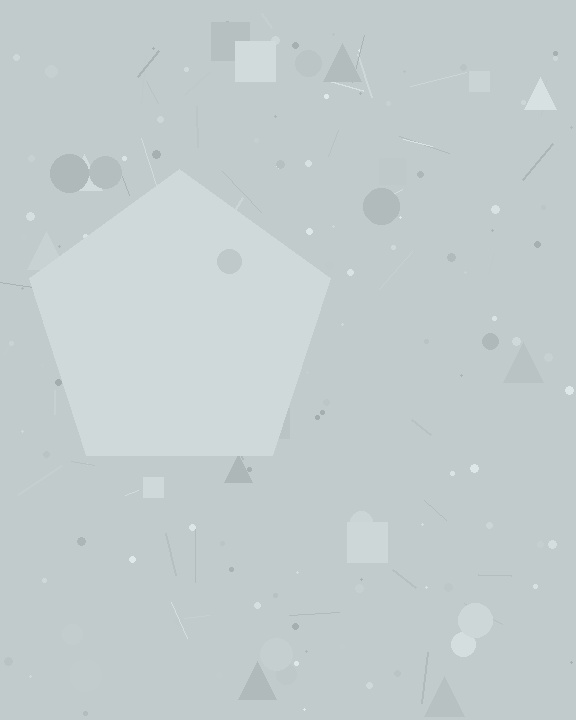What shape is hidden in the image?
A pentagon is hidden in the image.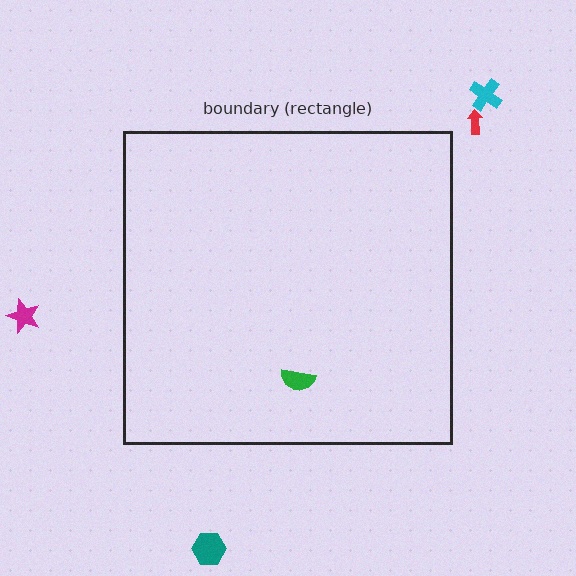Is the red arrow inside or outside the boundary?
Outside.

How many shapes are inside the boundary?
1 inside, 4 outside.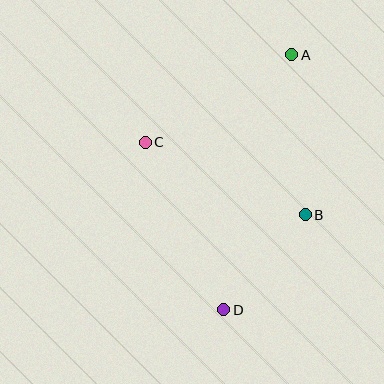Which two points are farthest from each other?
Points A and D are farthest from each other.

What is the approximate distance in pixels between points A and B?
The distance between A and B is approximately 161 pixels.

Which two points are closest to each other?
Points B and D are closest to each other.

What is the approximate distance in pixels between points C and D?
The distance between C and D is approximately 185 pixels.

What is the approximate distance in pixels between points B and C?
The distance between B and C is approximately 176 pixels.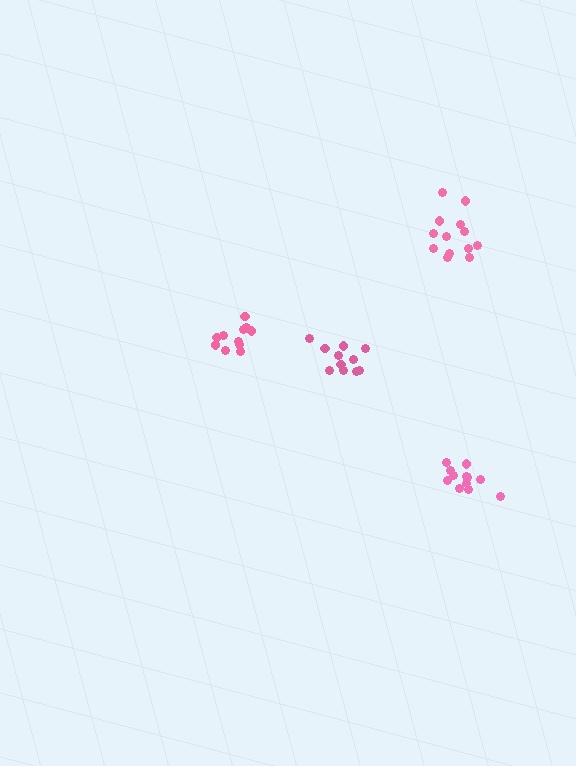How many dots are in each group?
Group 1: 12 dots, Group 2: 13 dots, Group 3: 11 dots, Group 4: 11 dots (47 total).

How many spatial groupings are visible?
There are 4 spatial groupings.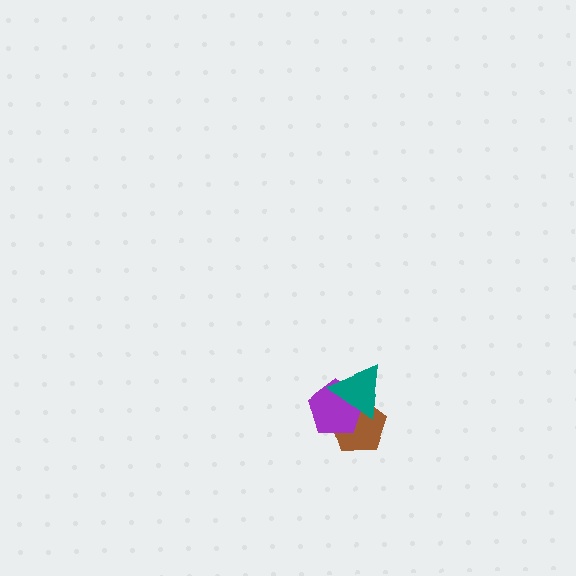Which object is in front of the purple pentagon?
The teal triangle is in front of the purple pentagon.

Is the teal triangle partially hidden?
No, no other shape covers it.